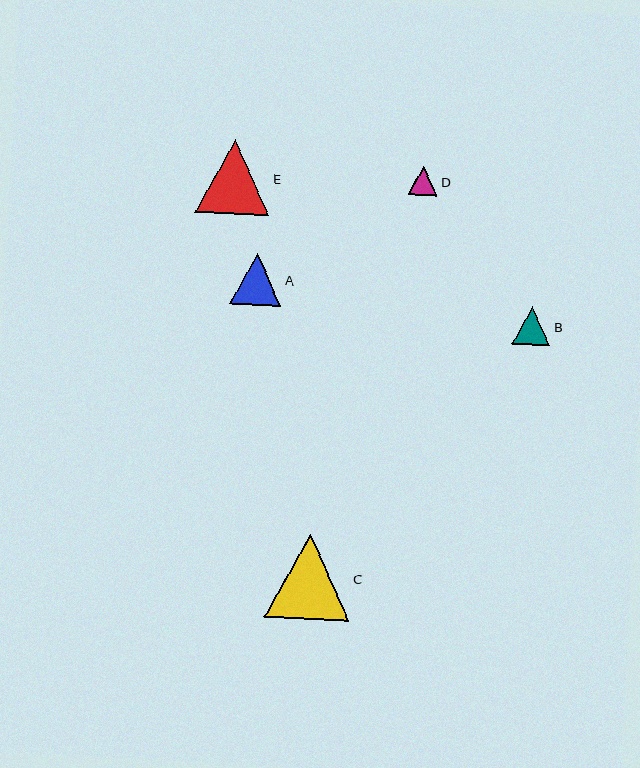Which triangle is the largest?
Triangle C is the largest with a size of approximately 85 pixels.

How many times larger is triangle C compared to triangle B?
Triangle C is approximately 2.3 times the size of triangle B.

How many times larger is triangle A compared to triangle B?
Triangle A is approximately 1.4 times the size of triangle B.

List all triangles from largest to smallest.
From largest to smallest: C, E, A, B, D.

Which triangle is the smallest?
Triangle D is the smallest with a size of approximately 29 pixels.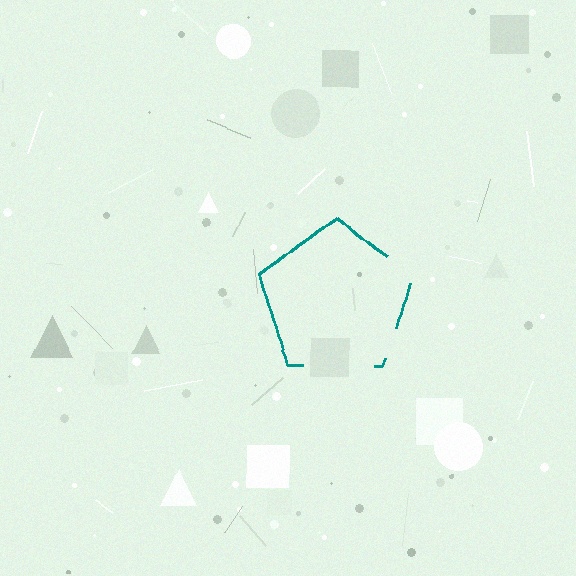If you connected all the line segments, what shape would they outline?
They would outline a pentagon.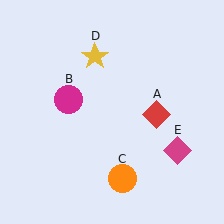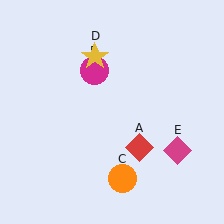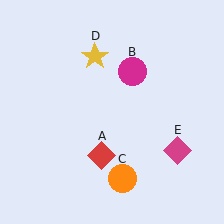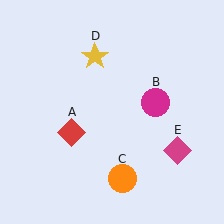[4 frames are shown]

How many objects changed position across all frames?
2 objects changed position: red diamond (object A), magenta circle (object B).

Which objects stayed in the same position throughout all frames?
Orange circle (object C) and yellow star (object D) and magenta diamond (object E) remained stationary.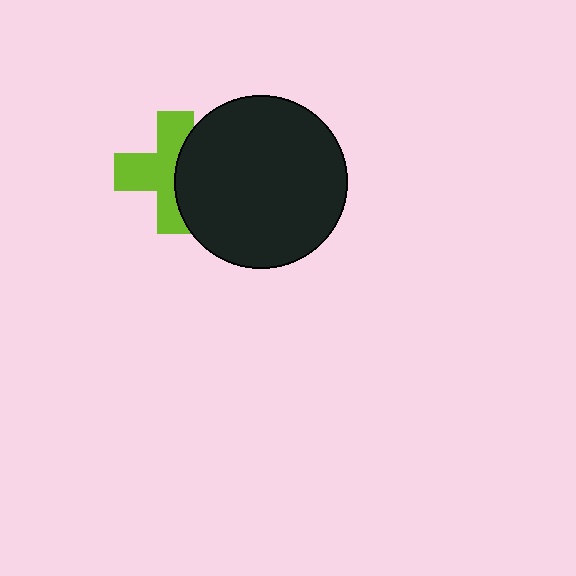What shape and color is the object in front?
The object in front is a black circle.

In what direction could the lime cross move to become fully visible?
The lime cross could move left. That would shift it out from behind the black circle entirely.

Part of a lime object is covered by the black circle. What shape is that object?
It is a cross.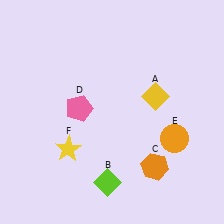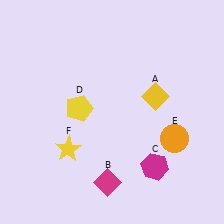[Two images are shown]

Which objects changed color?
B changed from lime to magenta. C changed from orange to magenta. D changed from pink to yellow.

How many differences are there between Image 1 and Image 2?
There are 3 differences between the two images.